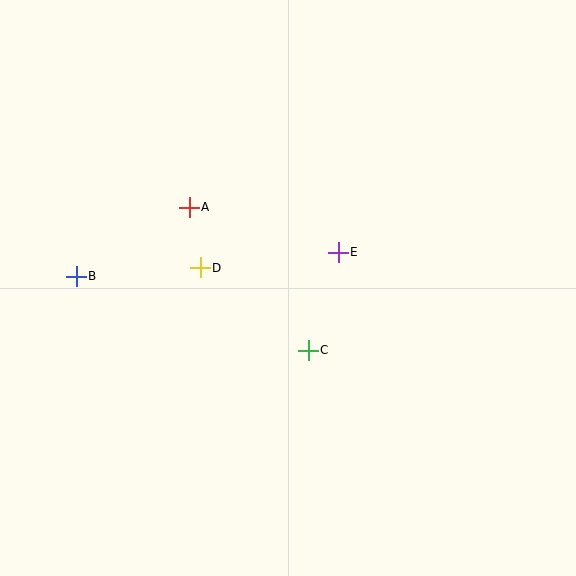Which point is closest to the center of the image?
Point E at (338, 252) is closest to the center.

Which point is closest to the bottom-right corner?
Point C is closest to the bottom-right corner.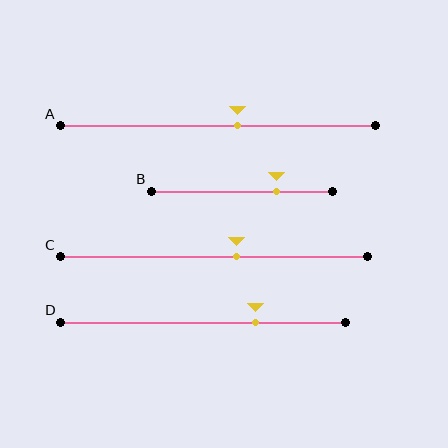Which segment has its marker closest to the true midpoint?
Segment A has its marker closest to the true midpoint.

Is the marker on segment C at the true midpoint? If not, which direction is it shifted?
No, the marker on segment C is shifted to the right by about 7% of the segment length.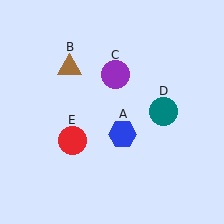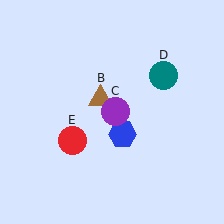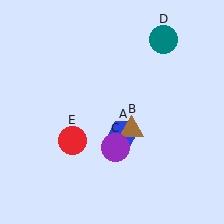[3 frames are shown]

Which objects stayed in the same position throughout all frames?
Blue hexagon (object A) and red circle (object E) remained stationary.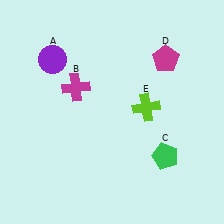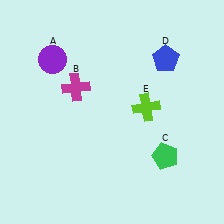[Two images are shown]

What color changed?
The pentagon (D) changed from magenta in Image 1 to blue in Image 2.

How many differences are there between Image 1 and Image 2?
There is 1 difference between the two images.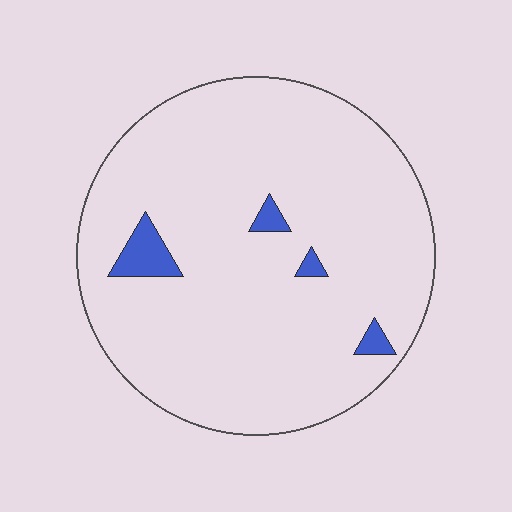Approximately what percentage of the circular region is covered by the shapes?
Approximately 5%.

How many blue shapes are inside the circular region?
4.